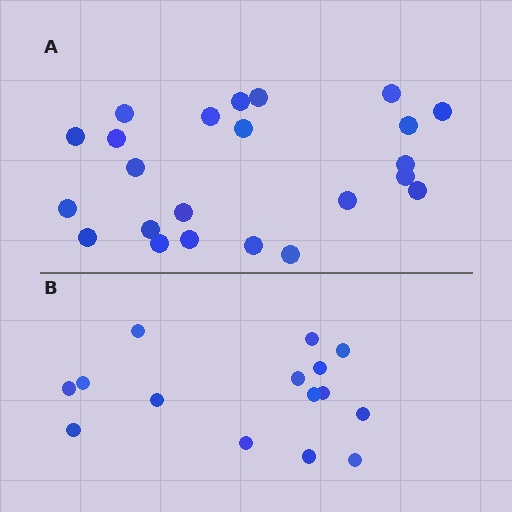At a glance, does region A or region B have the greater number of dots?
Region A (the top region) has more dots.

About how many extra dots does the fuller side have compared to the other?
Region A has roughly 8 or so more dots than region B.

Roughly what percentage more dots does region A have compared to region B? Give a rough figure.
About 55% more.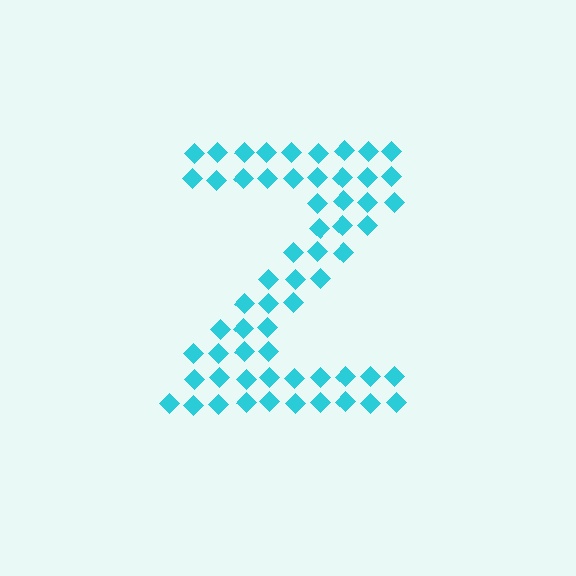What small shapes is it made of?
It is made of small diamonds.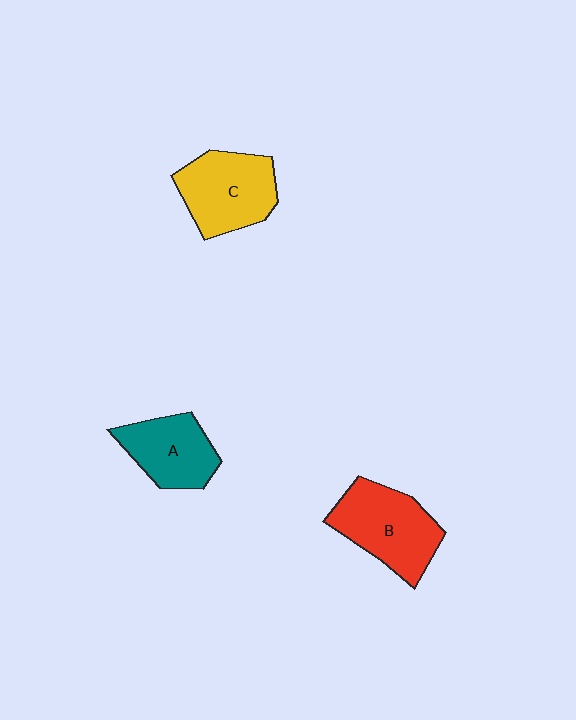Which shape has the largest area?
Shape B (red).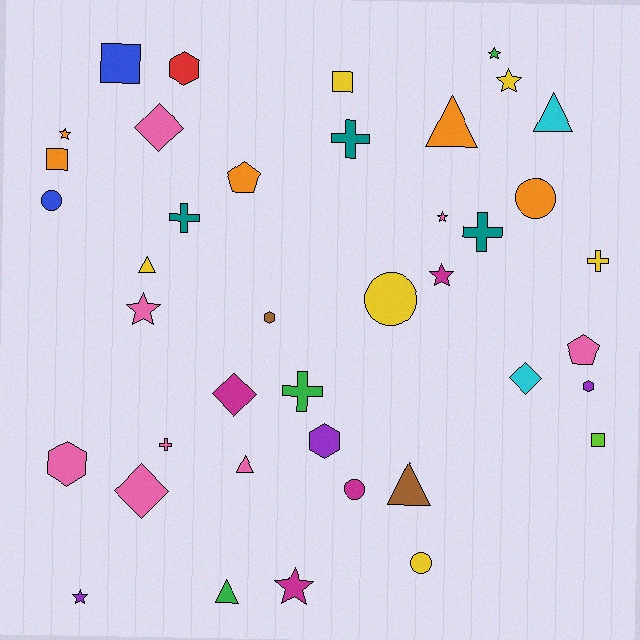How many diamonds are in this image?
There are 4 diamonds.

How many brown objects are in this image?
There are 2 brown objects.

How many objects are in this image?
There are 40 objects.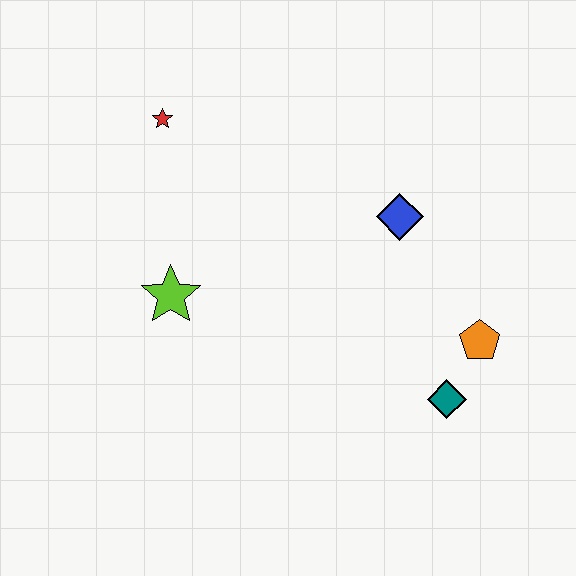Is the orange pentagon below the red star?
Yes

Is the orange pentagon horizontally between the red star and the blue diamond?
No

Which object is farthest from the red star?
The teal diamond is farthest from the red star.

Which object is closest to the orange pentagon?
The teal diamond is closest to the orange pentagon.